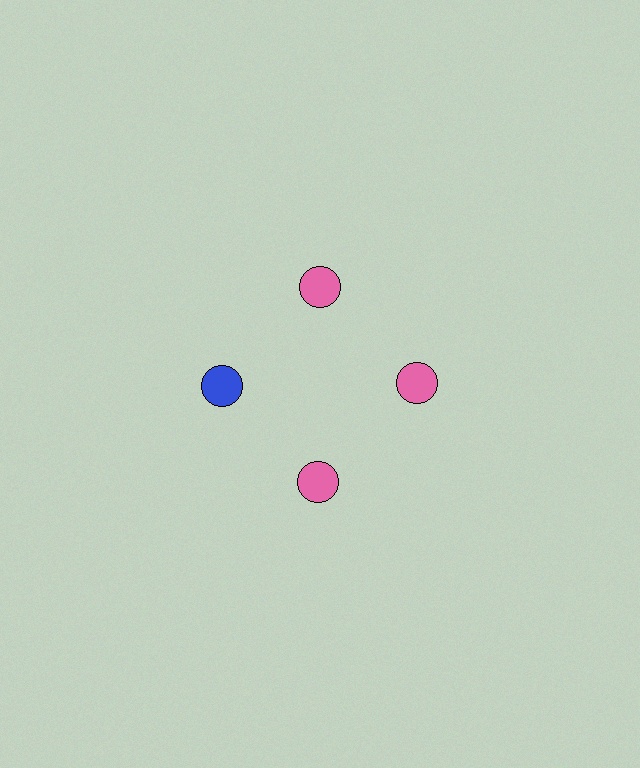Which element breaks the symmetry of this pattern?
The blue circle at roughly the 9 o'clock position breaks the symmetry. All other shapes are pink circles.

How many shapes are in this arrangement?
There are 4 shapes arranged in a ring pattern.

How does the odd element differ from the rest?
It has a different color: blue instead of pink.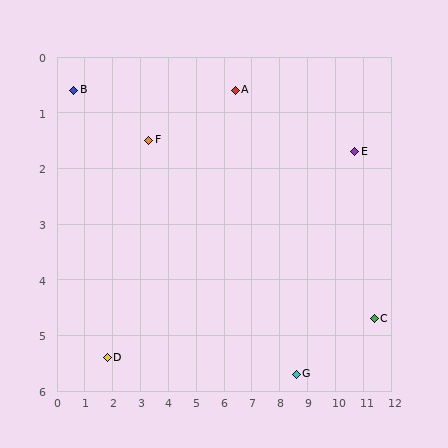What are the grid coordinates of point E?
Point E is at approximately (10.7, 1.7).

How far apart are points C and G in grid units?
Points C and G are about 3.0 grid units apart.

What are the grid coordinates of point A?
Point A is at approximately (6.4, 0.6).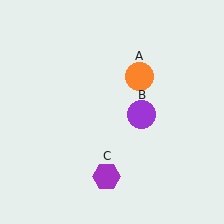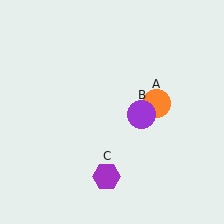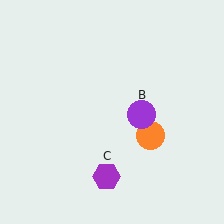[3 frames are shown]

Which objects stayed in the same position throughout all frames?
Purple circle (object B) and purple hexagon (object C) remained stationary.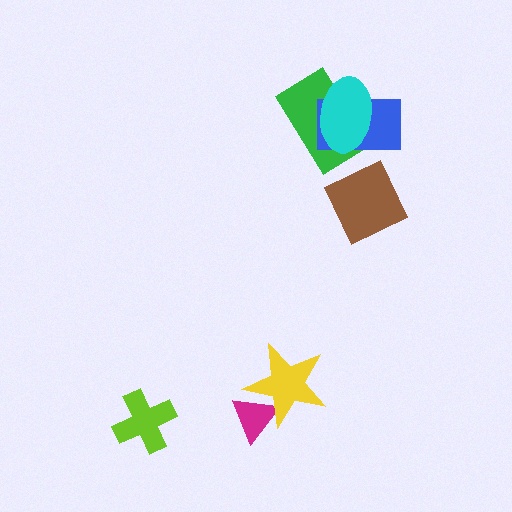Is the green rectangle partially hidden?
Yes, it is partially covered by another shape.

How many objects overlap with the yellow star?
1 object overlaps with the yellow star.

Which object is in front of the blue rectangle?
The cyan ellipse is in front of the blue rectangle.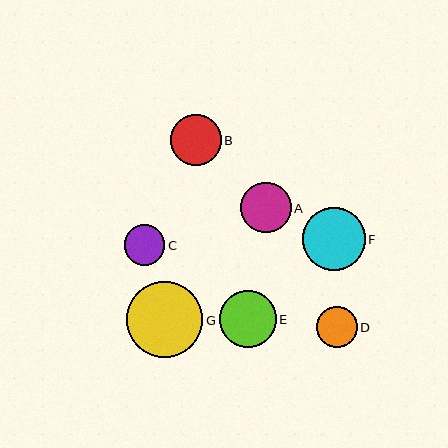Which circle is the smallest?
Circle C is the smallest with a size of approximately 41 pixels.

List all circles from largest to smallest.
From largest to smallest: G, F, E, B, A, D, C.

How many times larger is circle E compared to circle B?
Circle E is approximately 1.1 times the size of circle B.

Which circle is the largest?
Circle G is the largest with a size of approximately 77 pixels.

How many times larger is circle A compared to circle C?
Circle A is approximately 1.2 times the size of circle C.